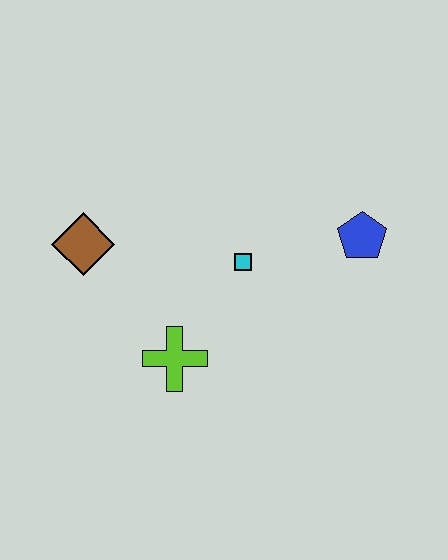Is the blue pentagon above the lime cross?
Yes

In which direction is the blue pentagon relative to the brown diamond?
The blue pentagon is to the right of the brown diamond.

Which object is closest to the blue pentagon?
The cyan square is closest to the blue pentagon.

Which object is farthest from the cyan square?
The brown diamond is farthest from the cyan square.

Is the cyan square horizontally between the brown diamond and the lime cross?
No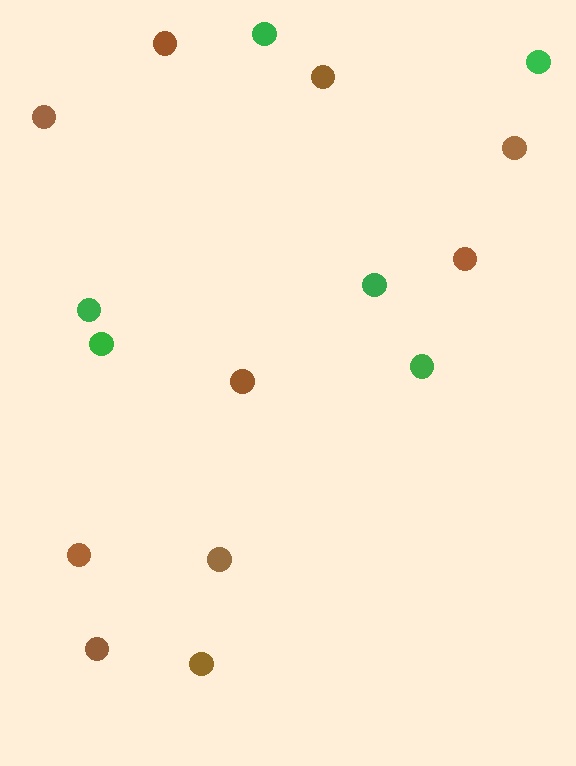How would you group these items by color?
There are 2 groups: one group of brown circles (10) and one group of green circles (6).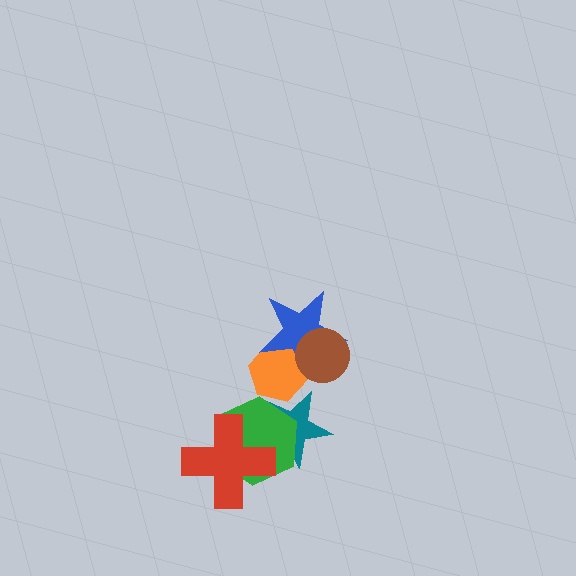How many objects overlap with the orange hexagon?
3 objects overlap with the orange hexagon.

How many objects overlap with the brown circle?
2 objects overlap with the brown circle.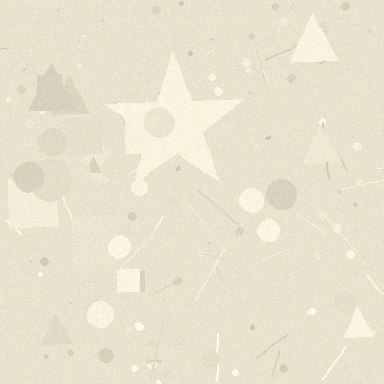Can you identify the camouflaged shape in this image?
The camouflaged shape is a star.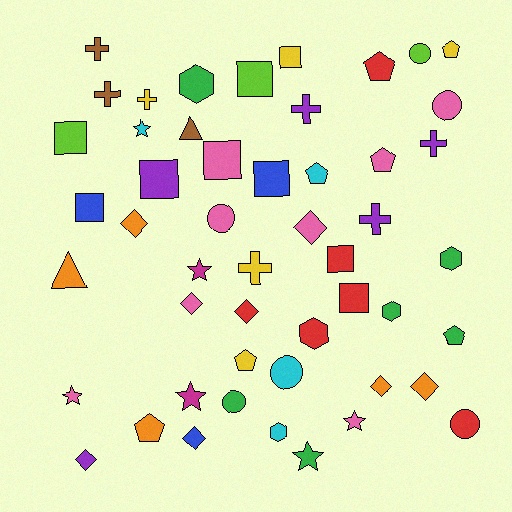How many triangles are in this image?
There are 2 triangles.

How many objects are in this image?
There are 50 objects.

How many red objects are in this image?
There are 6 red objects.